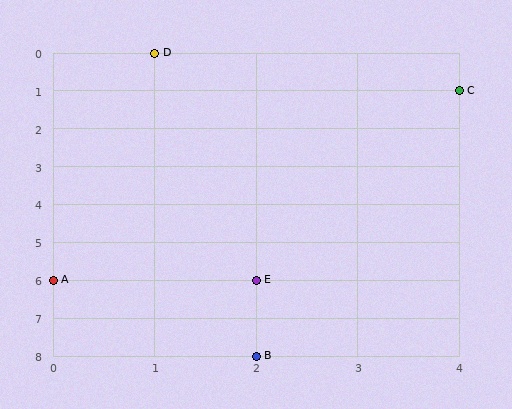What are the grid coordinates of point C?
Point C is at grid coordinates (4, 1).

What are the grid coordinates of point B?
Point B is at grid coordinates (2, 8).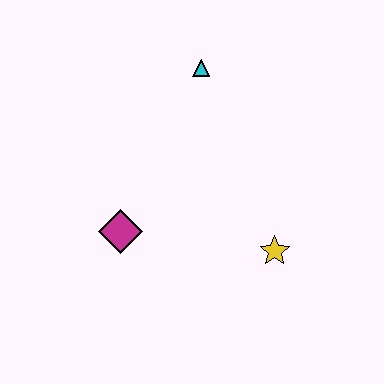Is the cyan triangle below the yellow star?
No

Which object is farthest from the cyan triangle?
The yellow star is farthest from the cyan triangle.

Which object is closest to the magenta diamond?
The yellow star is closest to the magenta diamond.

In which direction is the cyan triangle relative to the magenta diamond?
The cyan triangle is above the magenta diamond.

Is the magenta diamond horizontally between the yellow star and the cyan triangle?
No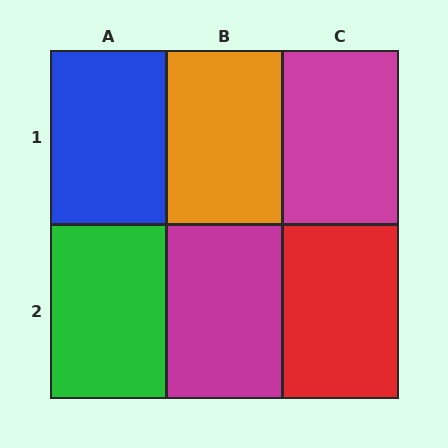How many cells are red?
1 cell is red.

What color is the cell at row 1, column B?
Orange.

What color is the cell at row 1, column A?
Blue.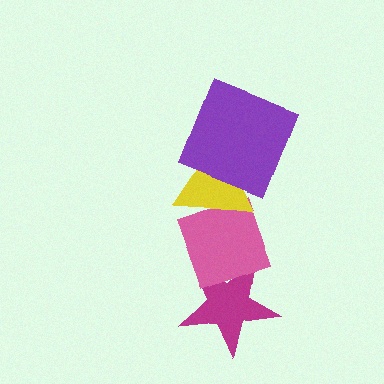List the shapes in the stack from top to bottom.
From top to bottom: the purple square, the yellow triangle, the pink diamond, the magenta star.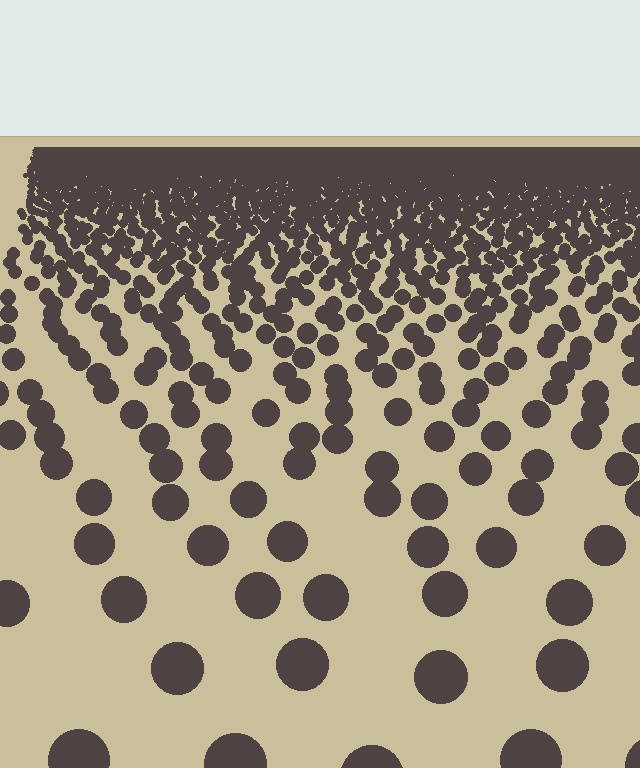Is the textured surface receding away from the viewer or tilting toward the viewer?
The surface is receding away from the viewer. Texture elements get smaller and denser toward the top.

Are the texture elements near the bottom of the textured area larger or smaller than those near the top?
Larger. Near the bottom, elements are closer to the viewer and appear at a bigger on-screen size.